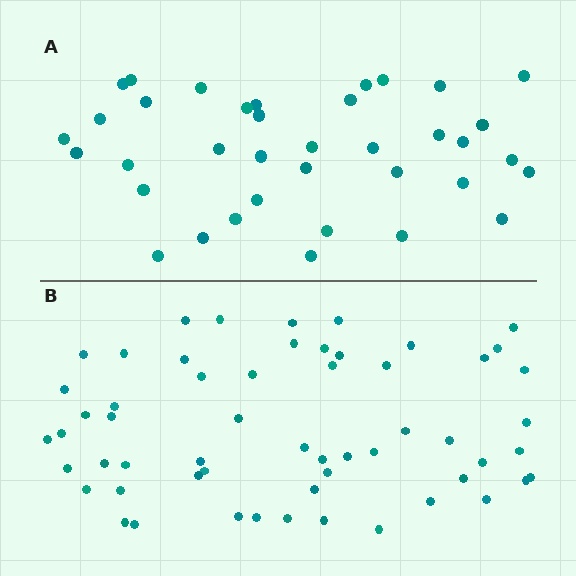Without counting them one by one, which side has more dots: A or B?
Region B (the bottom region) has more dots.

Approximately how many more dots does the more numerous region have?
Region B has approximately 20 more dots than region A.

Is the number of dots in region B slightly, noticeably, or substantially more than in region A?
Region B has substantially more. The ratio is roughly 1.5 to 1.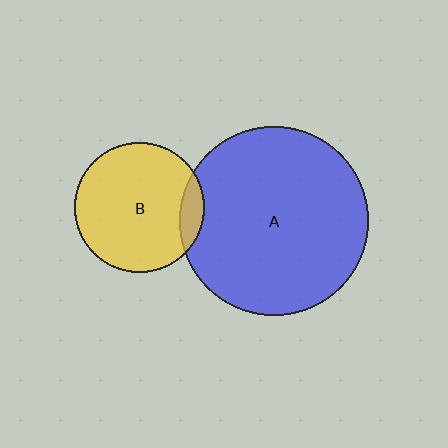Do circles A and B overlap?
Yes.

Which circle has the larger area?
Circle A (blue).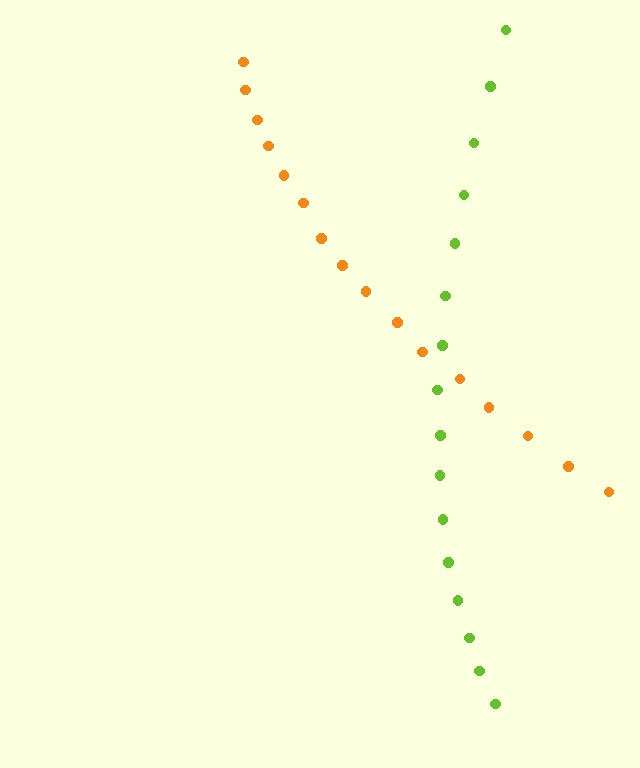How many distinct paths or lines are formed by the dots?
There are 2 distinct paths.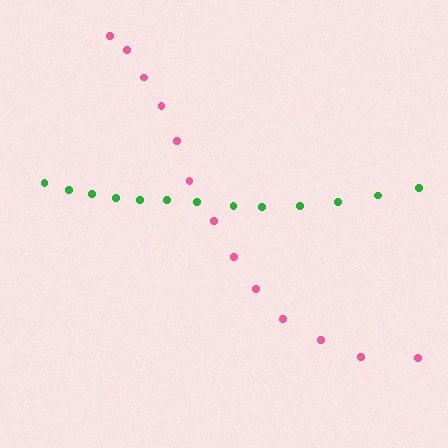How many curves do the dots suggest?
There are 2 distinct paths.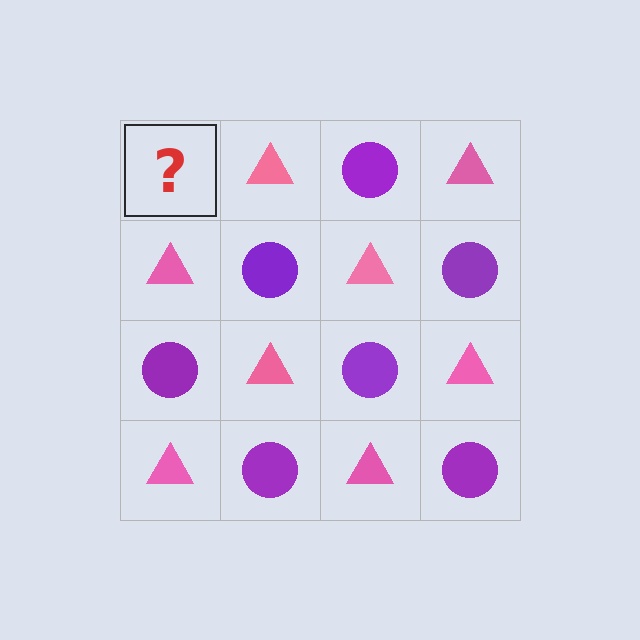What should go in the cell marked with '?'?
The missing cell should contain a purple circle.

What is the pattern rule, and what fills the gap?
The rule is that it alternates purple circle and pink triangle in a checkerboard pattern. The gap should be filled with a purple circle.